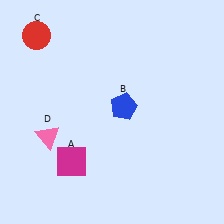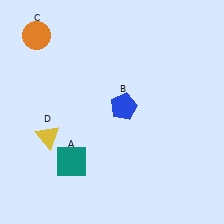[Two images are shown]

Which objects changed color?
A changed from magenta to teal. C changed from red to orange. D changed from pink to yellow.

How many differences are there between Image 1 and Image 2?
There are 3 differences between the two images.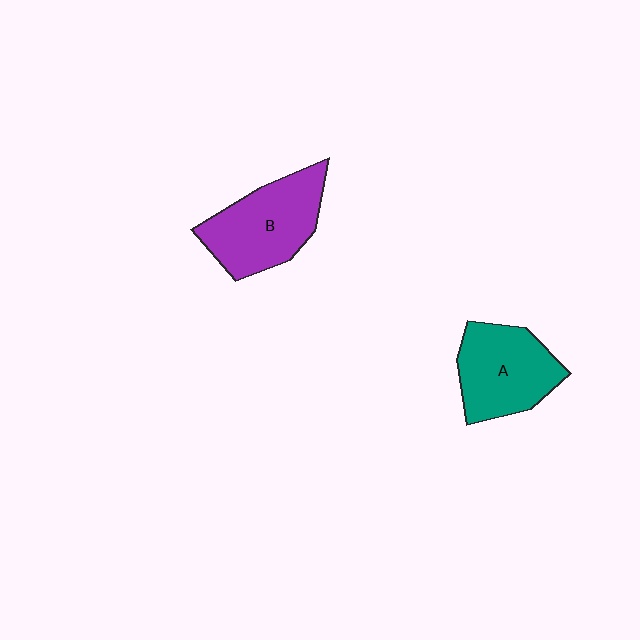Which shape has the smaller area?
Shape A (teal).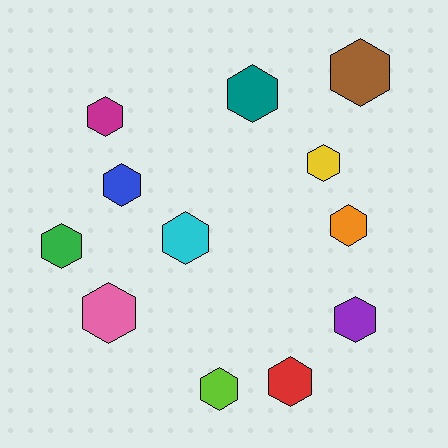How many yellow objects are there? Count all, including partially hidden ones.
There is 1 yellow object.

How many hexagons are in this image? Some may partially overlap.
There are 12 hexagons.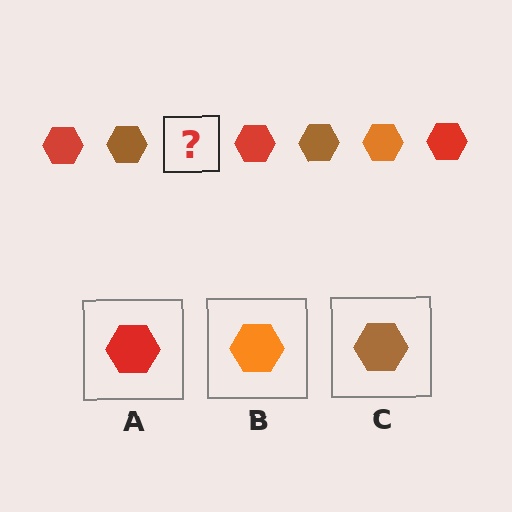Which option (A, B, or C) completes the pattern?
B.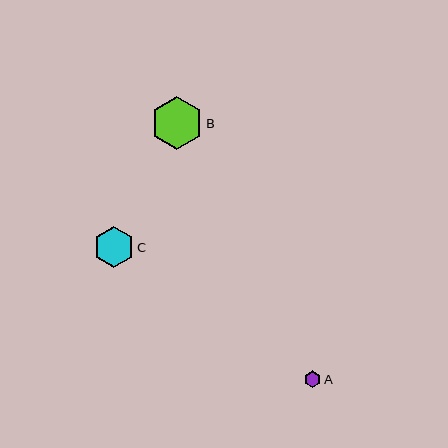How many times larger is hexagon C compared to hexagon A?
Hexagon C is approximately 2.5 times the size of hexagon A.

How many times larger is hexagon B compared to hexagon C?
Hexagon B is approximately 1.3 times the size of hexagon C.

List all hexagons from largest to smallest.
From largest to smallest: B, C, A.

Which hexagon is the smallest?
Hexagon A is the smallest with a size of approximately 16 pixels.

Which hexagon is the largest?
Hexagon B is the largest with a size of approximately 53 pixels.